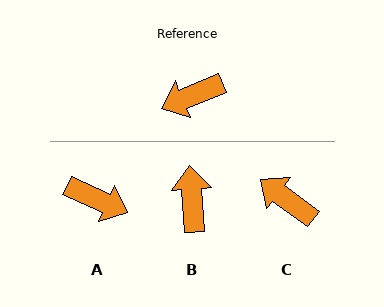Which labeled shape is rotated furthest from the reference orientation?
A, about 133 degrees away.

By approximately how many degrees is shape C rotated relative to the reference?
Approximately 59 degrees clockwise.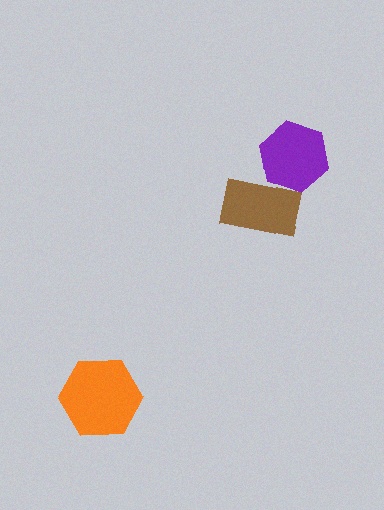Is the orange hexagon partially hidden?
No, no other shape covers it.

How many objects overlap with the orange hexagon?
0 objects overlap with the orange hexagon.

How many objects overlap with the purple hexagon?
1 object overlaps with the purple hexagon.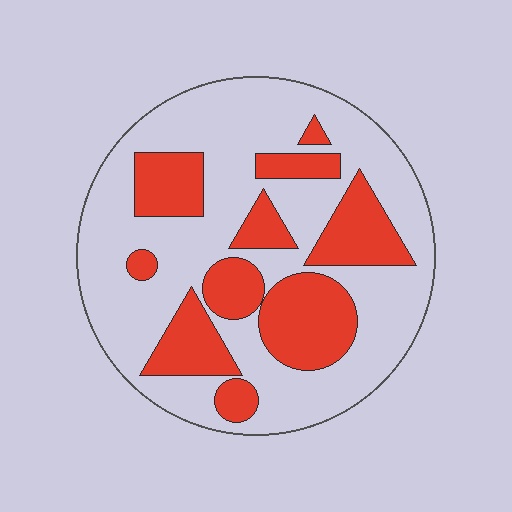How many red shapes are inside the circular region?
10.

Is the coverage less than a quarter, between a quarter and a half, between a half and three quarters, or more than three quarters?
Between a quarter and a half.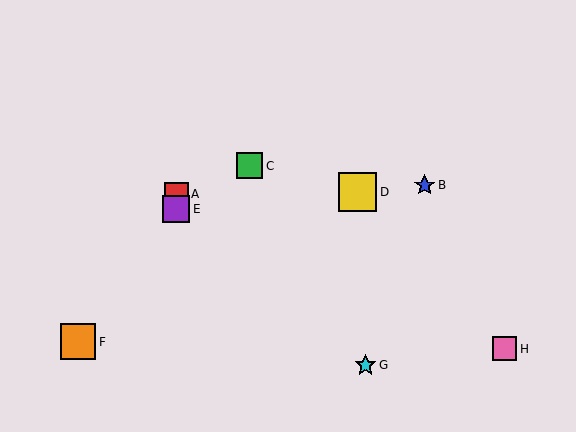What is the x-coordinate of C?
Object C is at x≈250.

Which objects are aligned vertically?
Objects A, E are aligned vertically.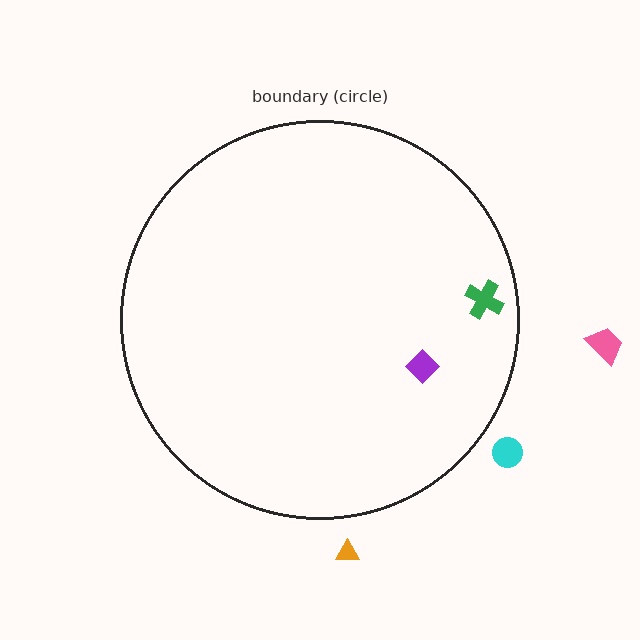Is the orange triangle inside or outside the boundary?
Outside.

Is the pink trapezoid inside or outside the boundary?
Outside.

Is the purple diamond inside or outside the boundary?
Inside.